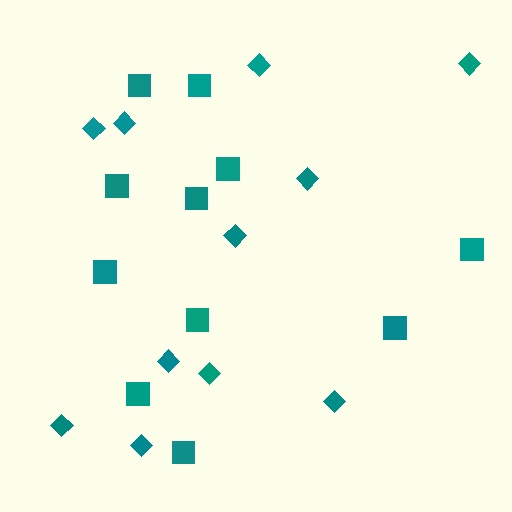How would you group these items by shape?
There are 2 groups: one group of diamonds (11) and one group of squares (11).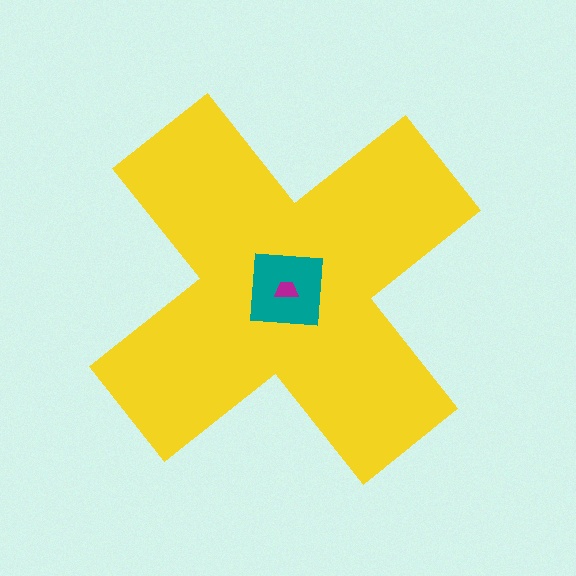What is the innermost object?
The magenta trapezoid.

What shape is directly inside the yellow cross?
The teal square.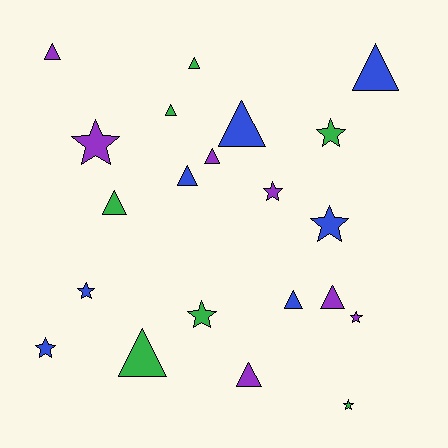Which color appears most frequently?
Blue, with 7 objects.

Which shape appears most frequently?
Triangle, with 12 objects.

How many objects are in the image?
There are 21 objects.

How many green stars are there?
There are 3 green stars.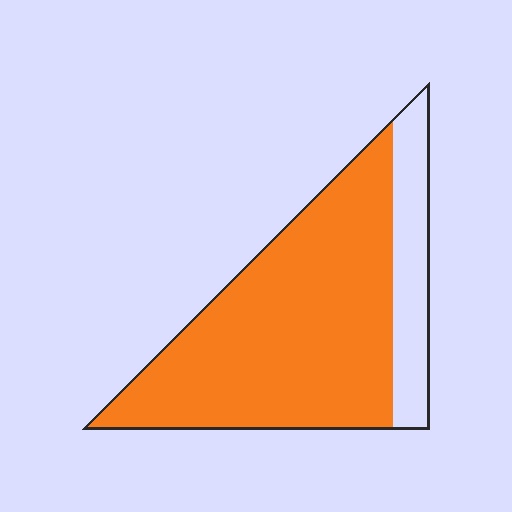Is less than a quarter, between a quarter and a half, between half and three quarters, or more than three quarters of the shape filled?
More than three quarters.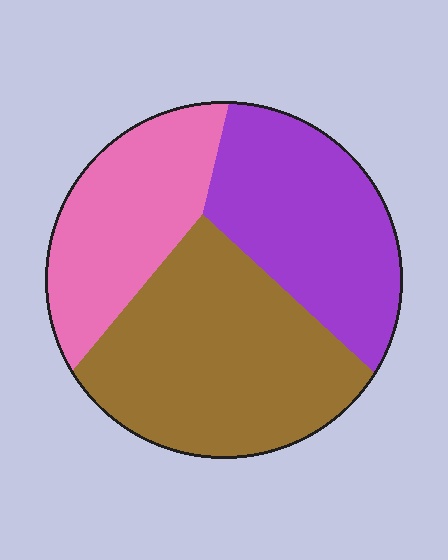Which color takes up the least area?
Pink, at roughly 25%.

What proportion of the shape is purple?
Purple takes up about one third (1/3) of the shape.